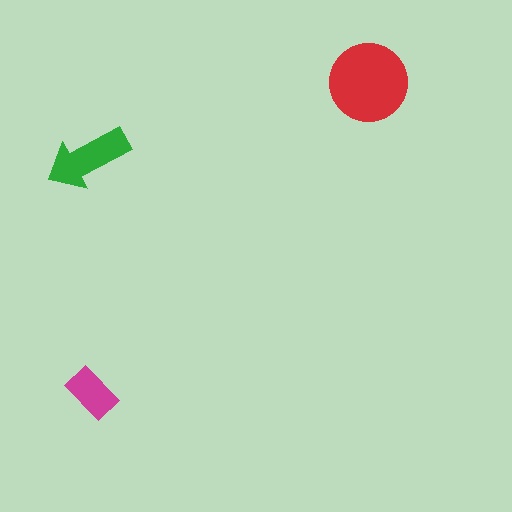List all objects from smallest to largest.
The magenta rectangle, the green arrow, the red circle.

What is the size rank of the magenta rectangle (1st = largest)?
3rd.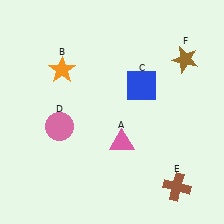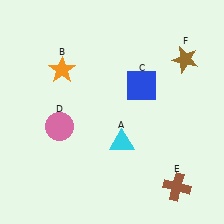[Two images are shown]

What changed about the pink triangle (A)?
In Image 1, A is pink. In Image 2, it changed to cyan.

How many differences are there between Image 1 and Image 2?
There is 1 difference between the two images.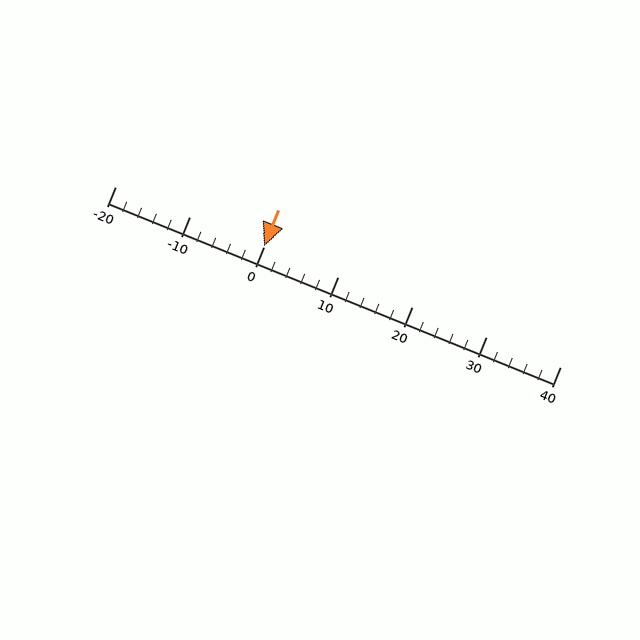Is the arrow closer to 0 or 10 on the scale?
The arrow is closer to 0.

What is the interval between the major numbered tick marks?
The major tick marks are spaced 10 units apart.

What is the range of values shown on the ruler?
The ruler shows values from -20 to 40.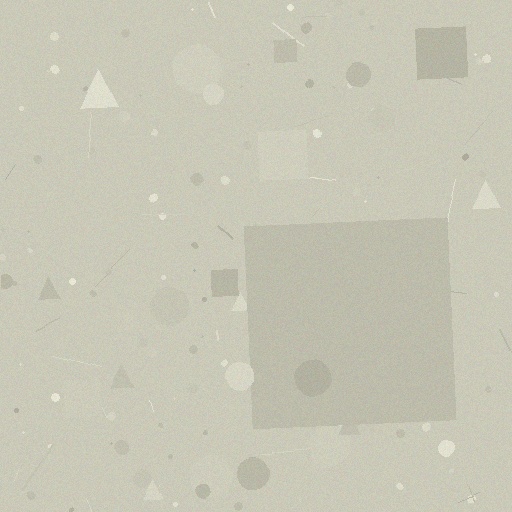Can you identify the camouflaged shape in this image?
The camouflaged shape is a square.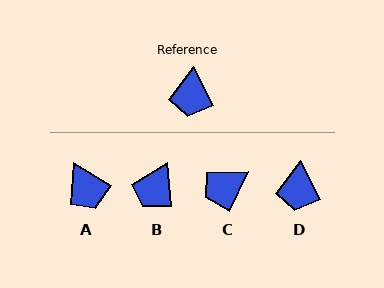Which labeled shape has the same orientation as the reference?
D.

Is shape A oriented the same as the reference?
No, it is off by about 32 degrees.